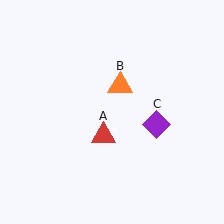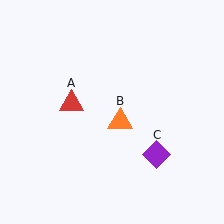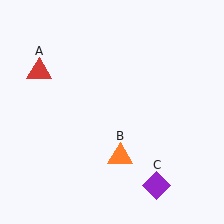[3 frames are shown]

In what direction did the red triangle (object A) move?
The red triangle (object A) moved up and to the left.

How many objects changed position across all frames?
3 objects changed position: red triangle (object A), orange triangle (object B), purple diamond (object C).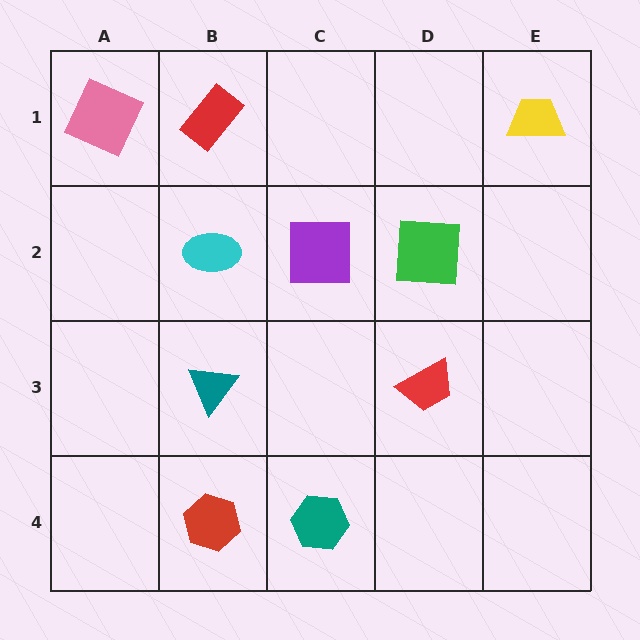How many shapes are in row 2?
3 shapes.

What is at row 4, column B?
A red hexagon.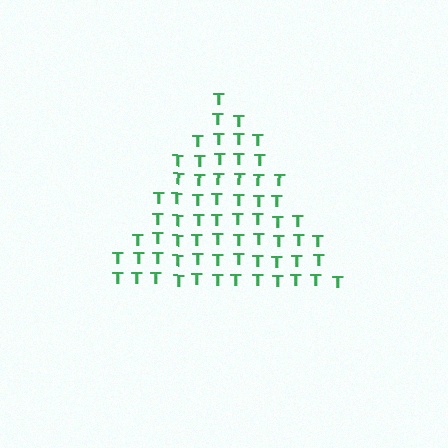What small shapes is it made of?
It is made of small letter T's.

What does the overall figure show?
The overall figure shows a triangle.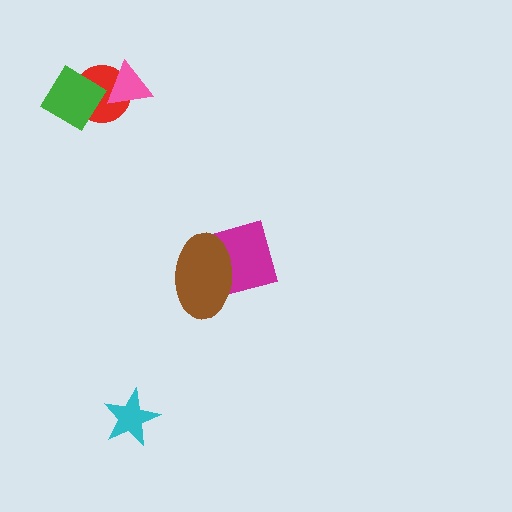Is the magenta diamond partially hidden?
Yes, it is partially covered by another shape.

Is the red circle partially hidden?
Yes, it is partially covered by another shape.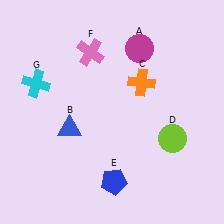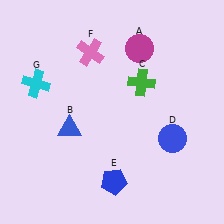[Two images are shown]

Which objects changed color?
C changed from orange to green. D changed from lime to blue.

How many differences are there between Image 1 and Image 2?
There are 2 differences between the two images.